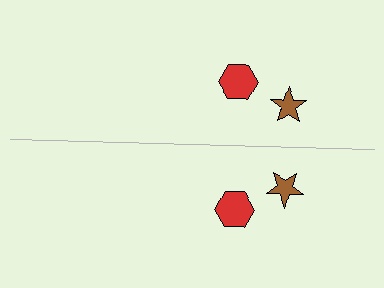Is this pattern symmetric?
Yes, this pattern has bilateral (reflection) symmetry.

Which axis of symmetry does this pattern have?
The pattern has a horizontal axis of symmetry running through the center of the image.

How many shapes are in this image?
There are 4 shapes in this image.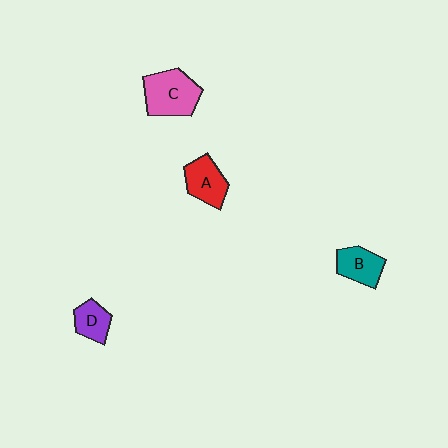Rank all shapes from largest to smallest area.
From largest to smallest: C (pink), A (red), B (teal), D (purple).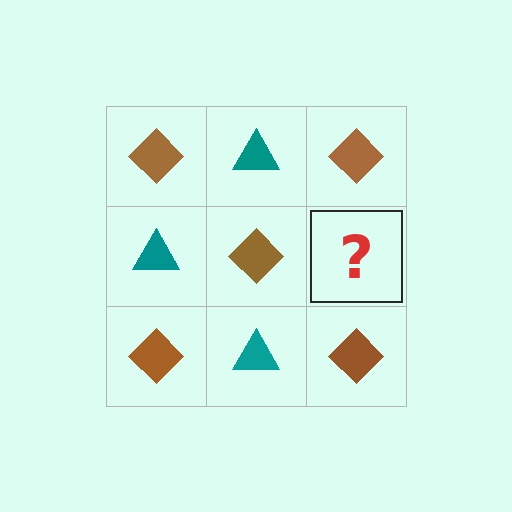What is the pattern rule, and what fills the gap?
The rule is that it alternates brown diamond and teal triangle in a checkerboard pattern. The gap should be filled with a teal triangle.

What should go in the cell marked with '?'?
The missing cell should contain a teal triangle.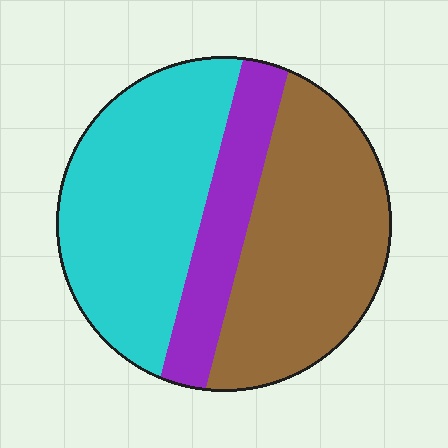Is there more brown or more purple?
Brown.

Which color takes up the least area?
Purple, at roughly 20%.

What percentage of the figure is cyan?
Cyan takes up about two fifths (2/5) of the figure.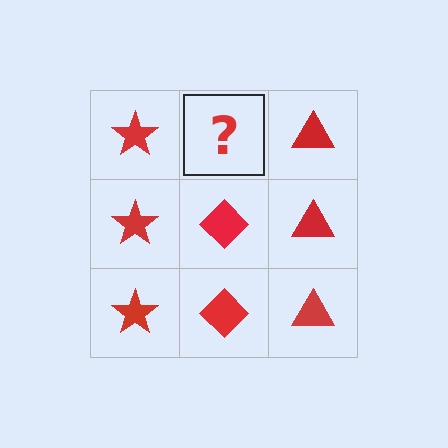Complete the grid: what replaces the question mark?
The question mark should be replaced with a red diamond.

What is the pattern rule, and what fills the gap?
The rule is that each column has a consistent shape. The gap should be filled with a red diamond.